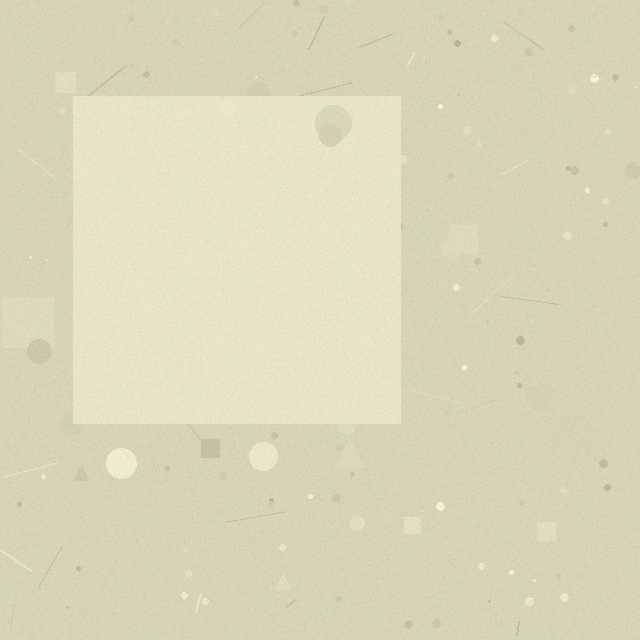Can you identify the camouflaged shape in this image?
The camouflaged shape is a square.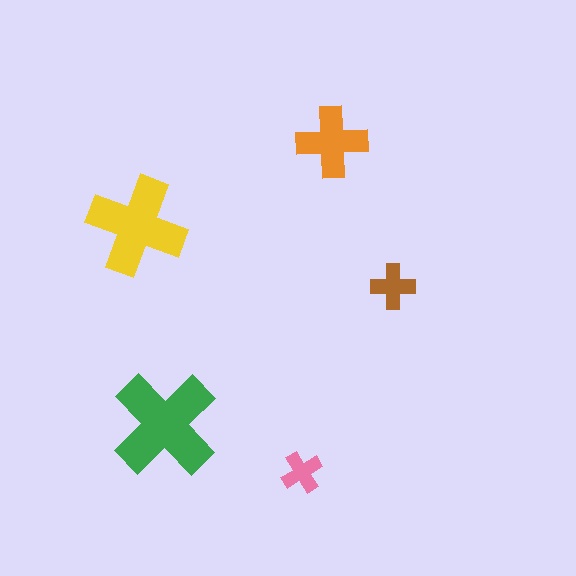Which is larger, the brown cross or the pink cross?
The brown one.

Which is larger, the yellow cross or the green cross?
The green one.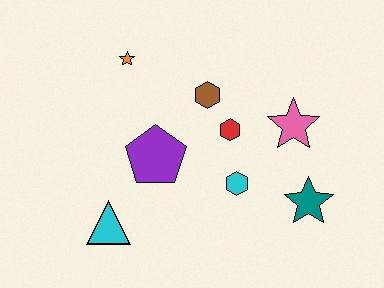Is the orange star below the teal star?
No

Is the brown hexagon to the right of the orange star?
Yes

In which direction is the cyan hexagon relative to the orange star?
The cyan hexagon is below the orange star.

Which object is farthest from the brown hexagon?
The cyan triangle is farthest from the brown hexagon.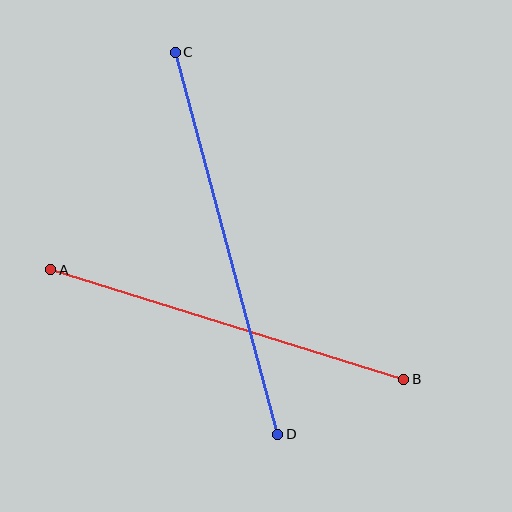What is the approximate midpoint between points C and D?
The midpoint is at approximately (227, 243) pixels.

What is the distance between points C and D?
The distance is approximately 395 pixels.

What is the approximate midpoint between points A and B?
The midpoint is at approximately (227, 325) pixels.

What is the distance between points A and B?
The distance is approximately 370 pixels.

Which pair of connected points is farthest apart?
Points C and D are farthest apart.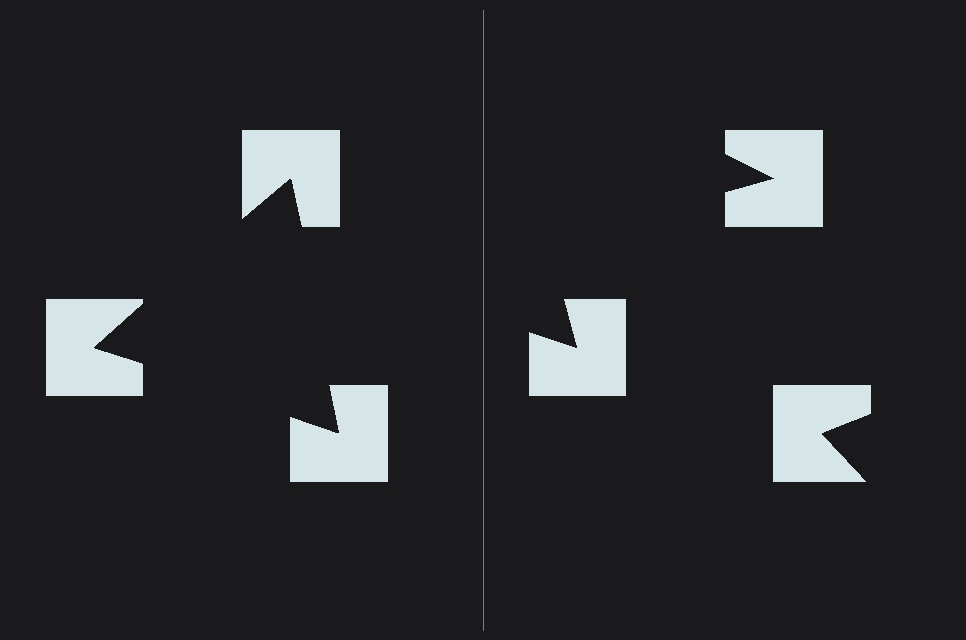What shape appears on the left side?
An illusory triangle.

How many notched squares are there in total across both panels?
6 — 3 on each side.